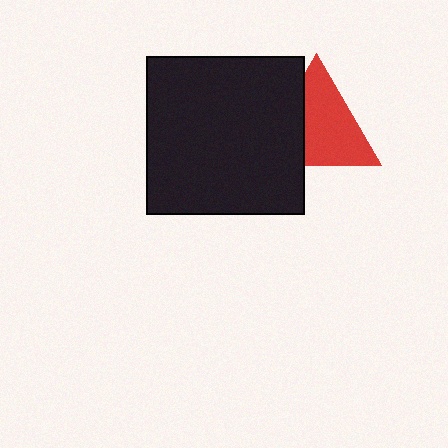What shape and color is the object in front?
The object in front is a black square.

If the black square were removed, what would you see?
You would see the complete red triangle.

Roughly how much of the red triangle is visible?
Most of it is visible (roughly 65%).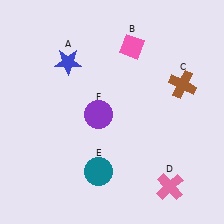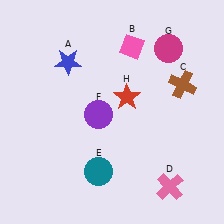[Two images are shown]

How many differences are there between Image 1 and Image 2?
There are 2 differences between the two images.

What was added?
A magenta circle (G), a red star (H) were added in Image 2.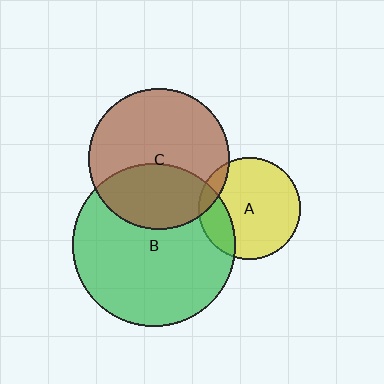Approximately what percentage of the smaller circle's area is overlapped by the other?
Approximately 35%.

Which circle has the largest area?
Circle B (green).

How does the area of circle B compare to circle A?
Approximately 2.6 times.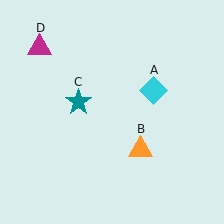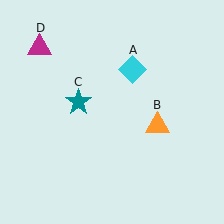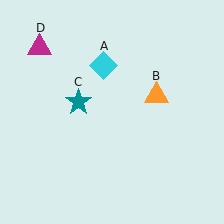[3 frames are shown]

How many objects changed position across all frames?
2 objects changed position: cyan diamond (object A), orange triangle (object B).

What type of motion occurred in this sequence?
The cyan diamond (object A), orange triangle (object B) rotated counterclockwise around the center of the scene.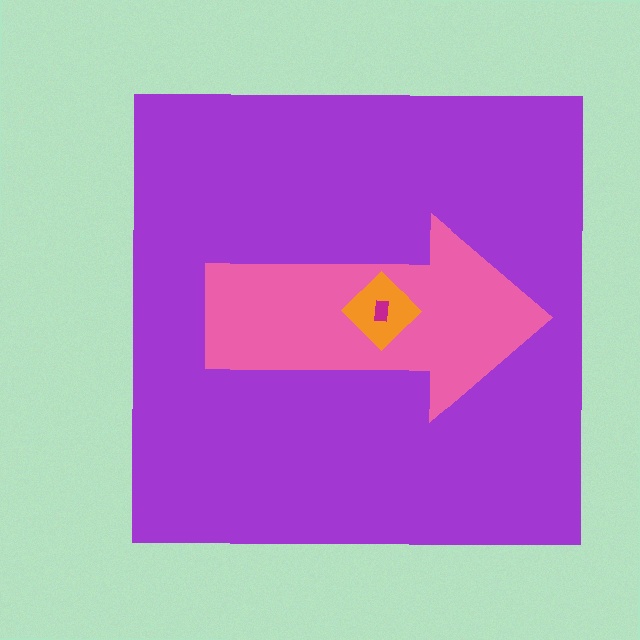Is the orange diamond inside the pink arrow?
Yes.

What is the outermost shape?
The purple square.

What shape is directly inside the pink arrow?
The orange diamond.